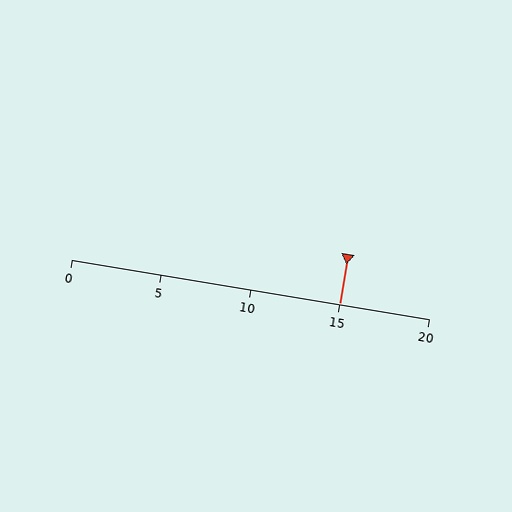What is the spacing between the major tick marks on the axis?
The major ticks are spaced 5 apart.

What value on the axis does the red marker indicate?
The marker indicates approximately 15.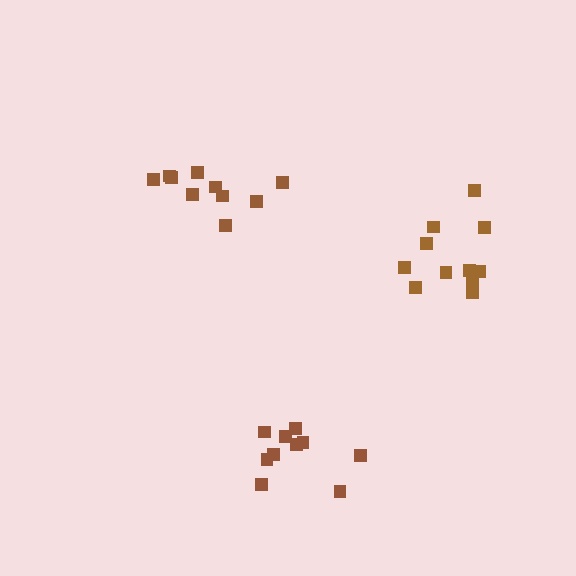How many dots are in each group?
Group 1: 11 dots, Group 2: 10 dots, Group 3: 10 dots (31 total).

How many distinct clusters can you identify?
There are 3 distinct clusters.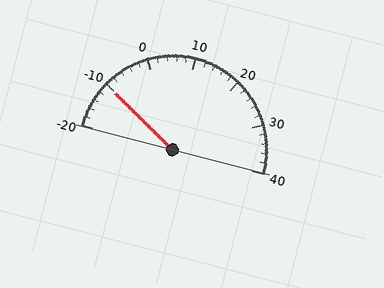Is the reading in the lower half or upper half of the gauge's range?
The reading is in the lower half of the range (-20 to 40).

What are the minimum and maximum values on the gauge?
The gauge ranges from -20 to 40.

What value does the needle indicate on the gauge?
The needle indicates approximately -10.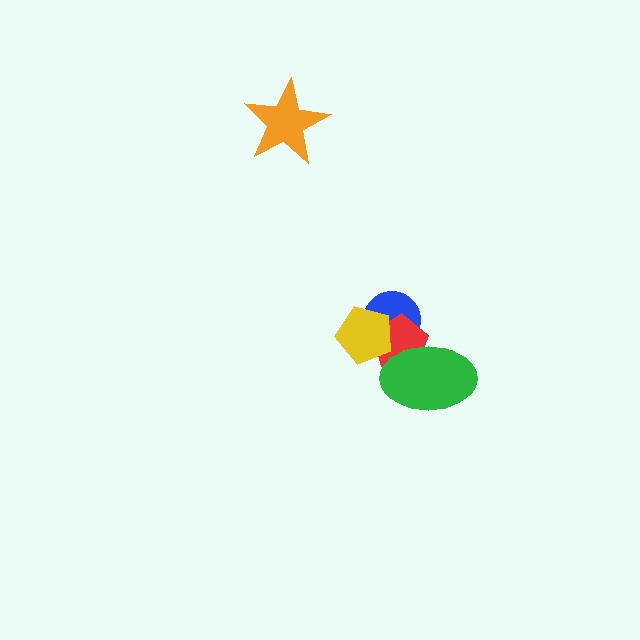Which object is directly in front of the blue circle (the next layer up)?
The red pentagon is directly in front of the blue circle.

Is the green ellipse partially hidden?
No, no other shape covers it.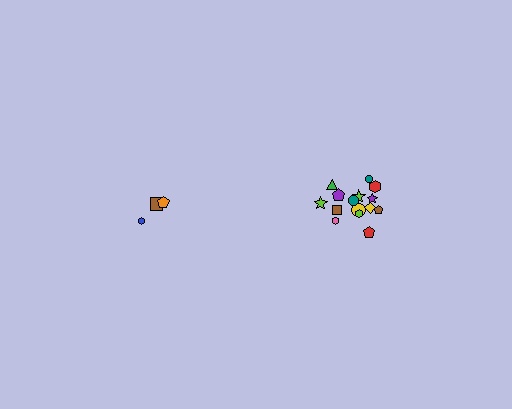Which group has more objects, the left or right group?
The right group.